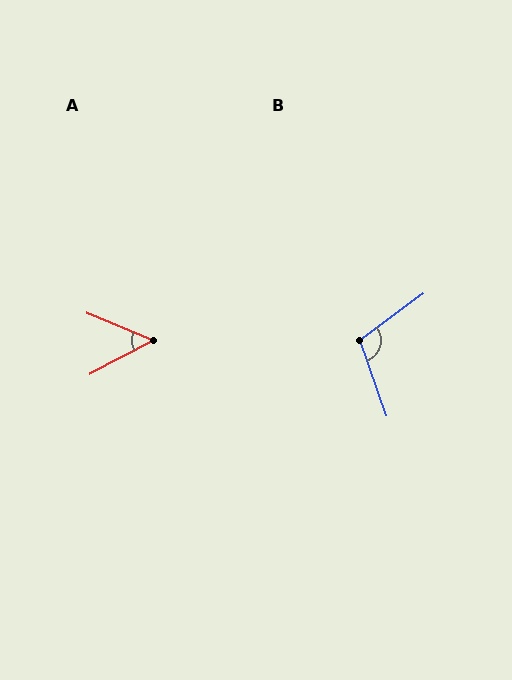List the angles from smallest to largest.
A (50°), B (107°).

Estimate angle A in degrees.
Approximately 50 degrees.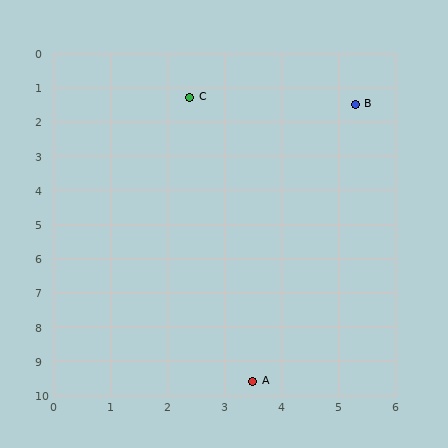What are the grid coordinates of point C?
Point C is at approximately (2.4, 1.3).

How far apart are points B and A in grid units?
Points B and A are about 8.3 grid units apart.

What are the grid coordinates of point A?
Point A is at approximately (3.5, 9.6).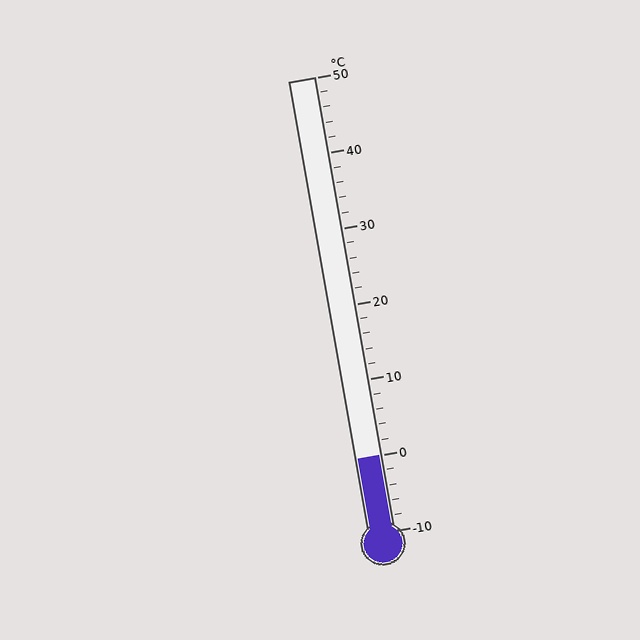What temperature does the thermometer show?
The thermometer shows approximately 0°C.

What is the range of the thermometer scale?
The thermometer scale ranges from -10°C to 50°C.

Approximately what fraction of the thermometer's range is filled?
The thermometer is filled to approximately 15% of its range.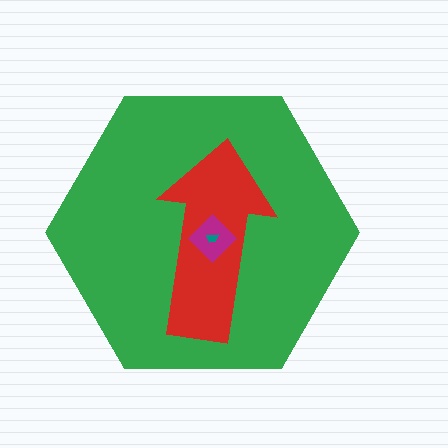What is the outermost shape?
The green hexagon.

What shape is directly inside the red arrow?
The magenta diamond.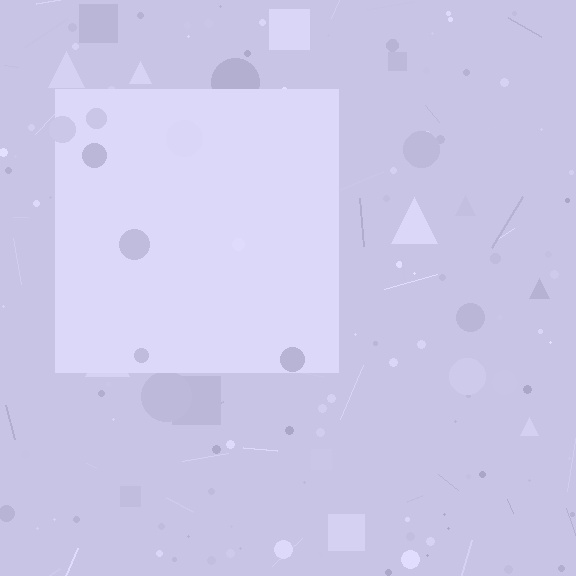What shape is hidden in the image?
A square is hidden in the image.